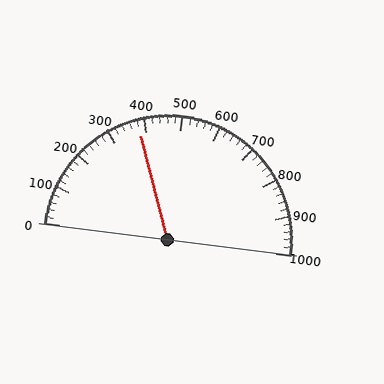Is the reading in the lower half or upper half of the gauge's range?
The reading is in the lower half of the range (0 to 1000).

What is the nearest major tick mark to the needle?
The nearest major tick mark is 400.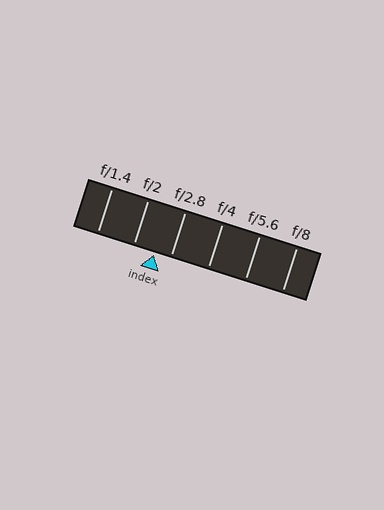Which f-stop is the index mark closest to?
The index mark is closest to f/2.8.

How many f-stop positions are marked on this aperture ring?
There are 6 f-stop positions marked.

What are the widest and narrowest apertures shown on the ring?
The widest aperture shown is f/1.4 and the narrowest is f/8.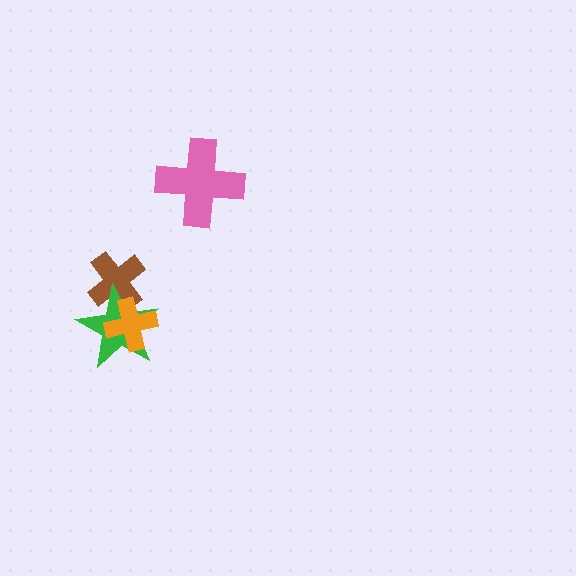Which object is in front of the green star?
The orange cross is in front of the green star.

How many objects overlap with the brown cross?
2 objects overlap with the brown cross.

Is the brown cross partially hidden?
Yes, it is partially covered by another shape.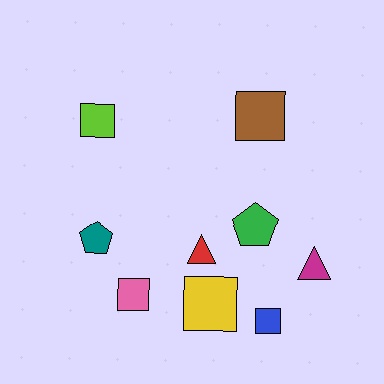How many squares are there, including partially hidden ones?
There are 5 squares.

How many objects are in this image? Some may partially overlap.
There are 9 objects.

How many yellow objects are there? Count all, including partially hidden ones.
There is 1 yellow object.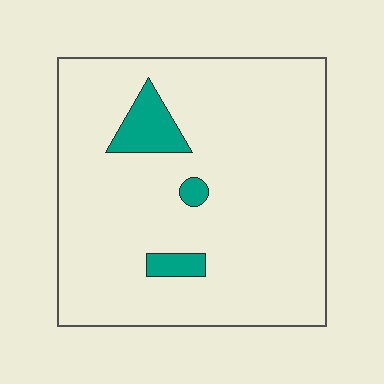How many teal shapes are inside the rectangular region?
3.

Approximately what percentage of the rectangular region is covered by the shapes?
Approximately 10%.